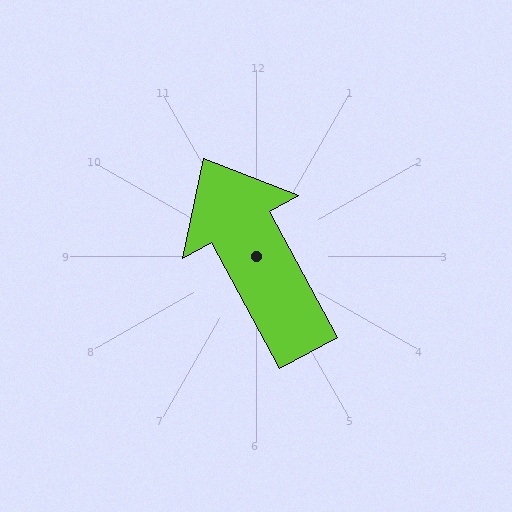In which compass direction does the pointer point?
Northwest.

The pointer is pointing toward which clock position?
Roughly 11 o'clock.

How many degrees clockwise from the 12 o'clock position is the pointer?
Approximately 332 degrees.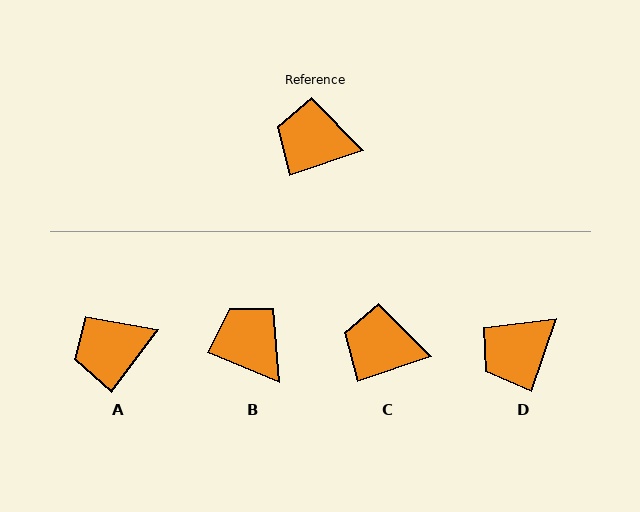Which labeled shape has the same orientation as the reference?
C.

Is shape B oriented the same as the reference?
No, it is off by about 41 degrees.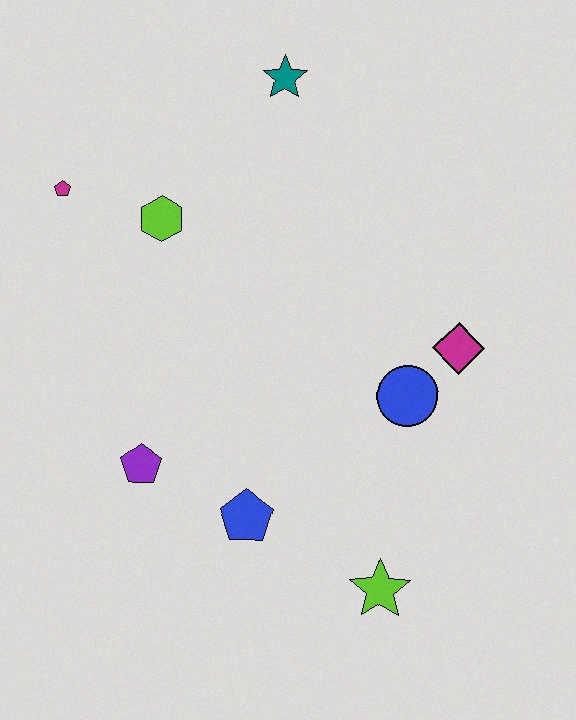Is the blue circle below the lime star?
No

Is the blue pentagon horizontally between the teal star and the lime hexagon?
Yes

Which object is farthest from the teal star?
The lime star is farthest from the teal star.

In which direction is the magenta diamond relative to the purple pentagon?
The magenta diamond is to the right of the purple pentagon.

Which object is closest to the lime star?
The blue pentagon is closest to the lime star.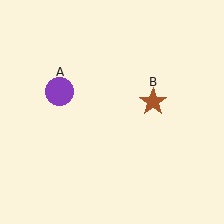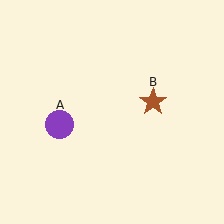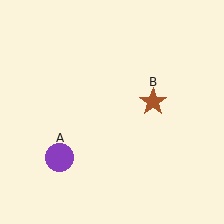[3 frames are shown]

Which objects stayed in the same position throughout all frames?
Brown star (object B) remained stationary.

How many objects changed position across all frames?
1 object changed position: purple circle (object A).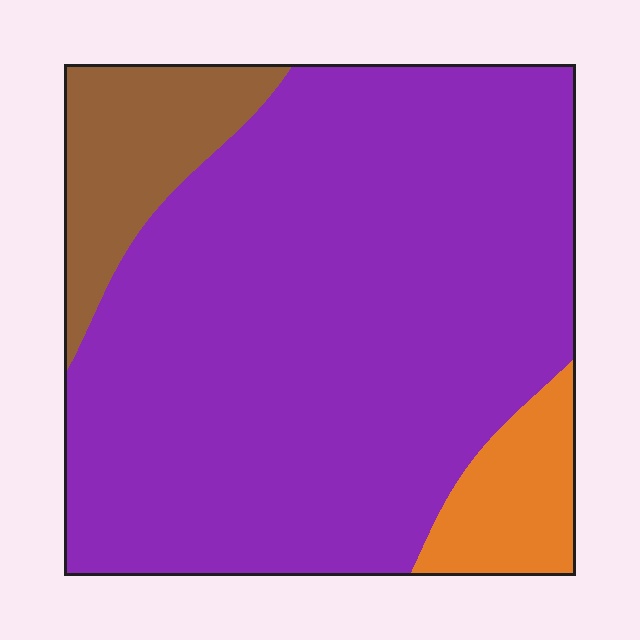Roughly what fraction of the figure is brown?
Brown takes up about one eighth (1/8) of the figure.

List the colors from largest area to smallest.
From largest to smallest: purple, brown, orange.